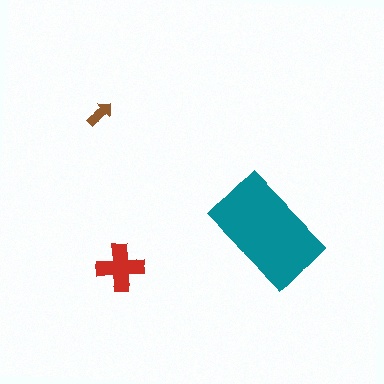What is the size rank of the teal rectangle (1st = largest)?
1st.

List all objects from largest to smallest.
The teal rectangle, the red cross, the brown arrow.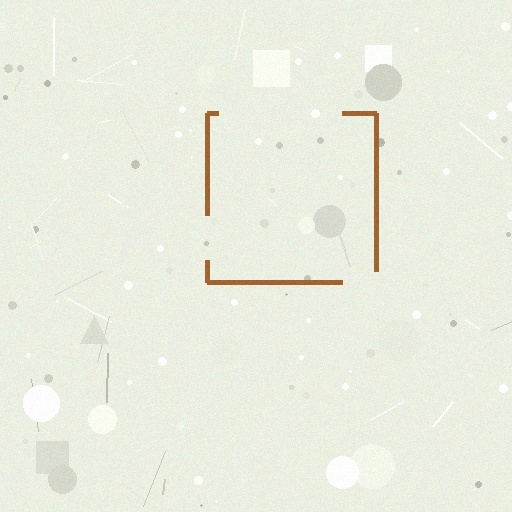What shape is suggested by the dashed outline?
The dashed outline suggests a square.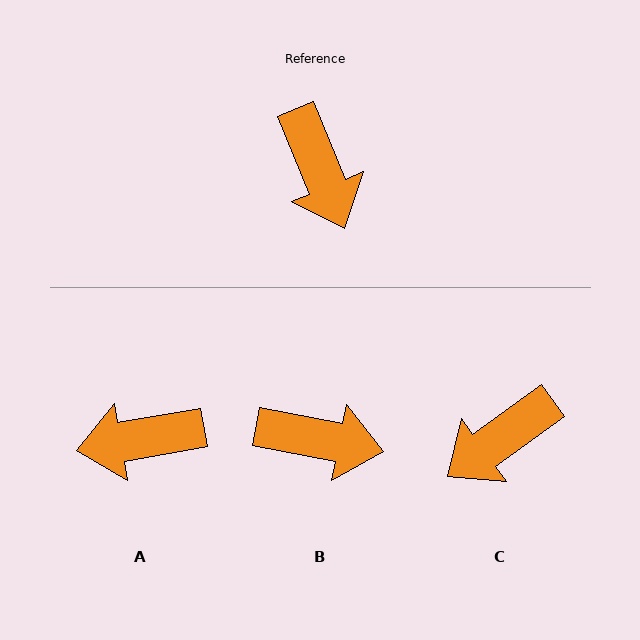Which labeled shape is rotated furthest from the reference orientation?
A, about 102 degrees away.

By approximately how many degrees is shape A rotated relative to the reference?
Approximately 102 degrees clockwise.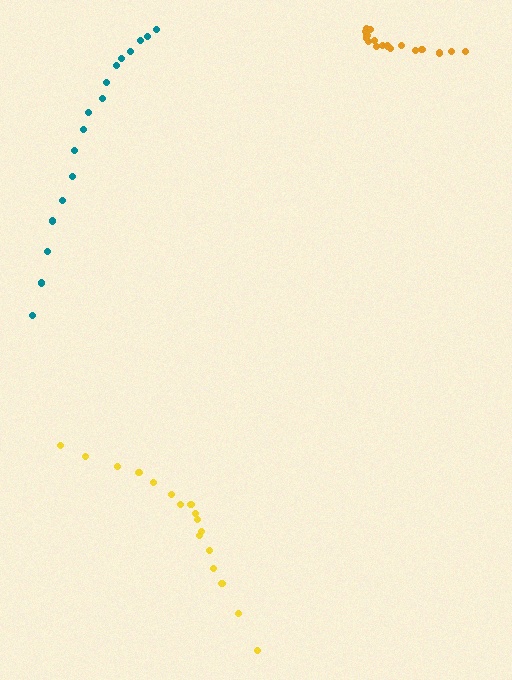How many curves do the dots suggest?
There are 3 distinct paths.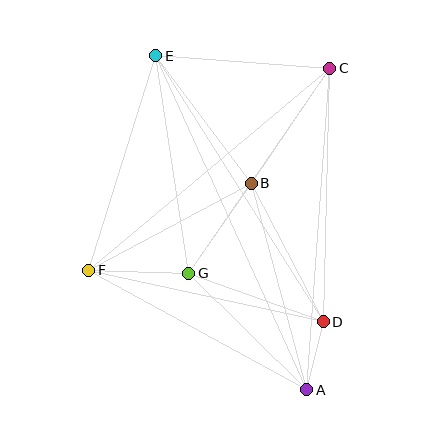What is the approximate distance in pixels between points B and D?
The distance between B and D is approximately 156 pixels.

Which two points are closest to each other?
Points A and D are closest to each other.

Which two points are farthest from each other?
Points A and E are farthest from each other.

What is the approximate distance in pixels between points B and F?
The distance between B and F is approximately 184 pixels.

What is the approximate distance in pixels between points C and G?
The distance between C and G is approximately 248 pixels.